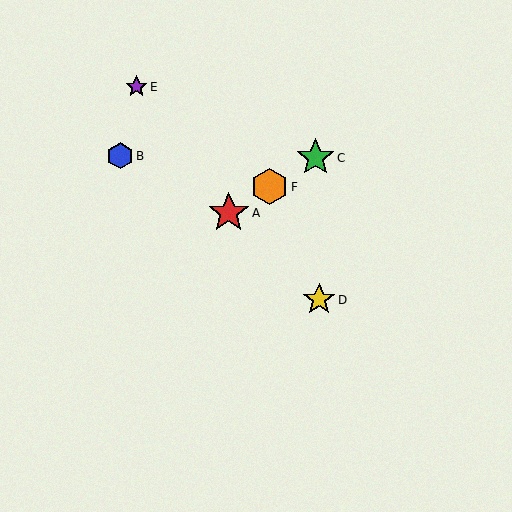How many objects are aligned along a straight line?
3 objects (A, C, F) are aligned along a straight line.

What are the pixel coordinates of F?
Object F is at (269, 187).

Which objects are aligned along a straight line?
Objects A, C, F are aligned along a straight line.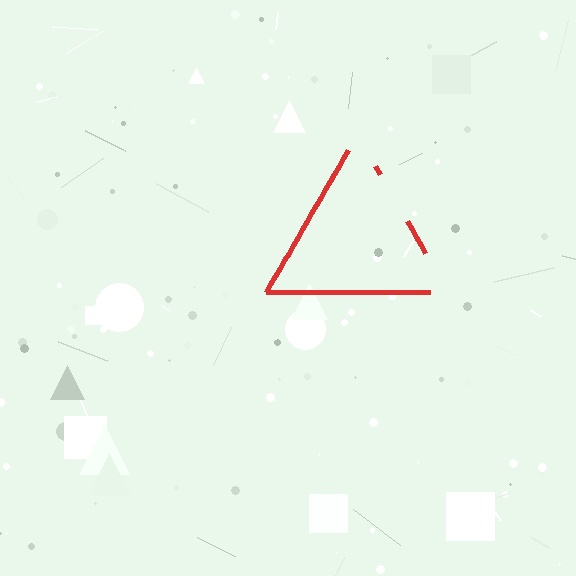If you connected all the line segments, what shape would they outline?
They would outline a triangle.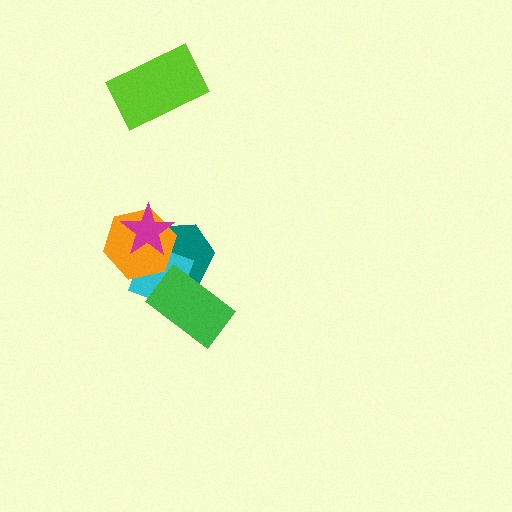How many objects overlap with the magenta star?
3 objects overlap with the magenta star.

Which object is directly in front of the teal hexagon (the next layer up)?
The cyan square is directly in front of the teal hexagon.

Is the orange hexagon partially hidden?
Yes, it is partially covered by another shape.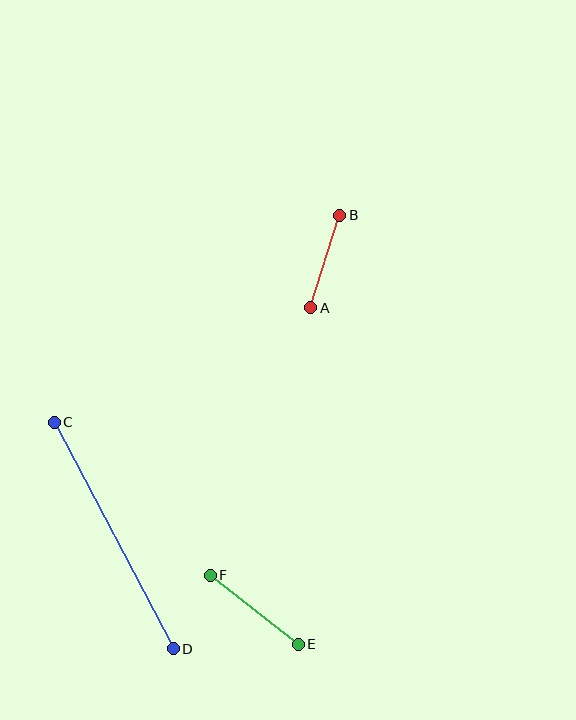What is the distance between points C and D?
The distance is approximately 256 pixels.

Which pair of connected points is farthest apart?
Points C and D are farthest apart.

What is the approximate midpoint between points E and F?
The midpoint is at approximately (254, 610) pixels.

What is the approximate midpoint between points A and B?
The midpoint is at approximately (325, 262) pixels.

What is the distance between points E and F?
The distance is approximately 112 pixels.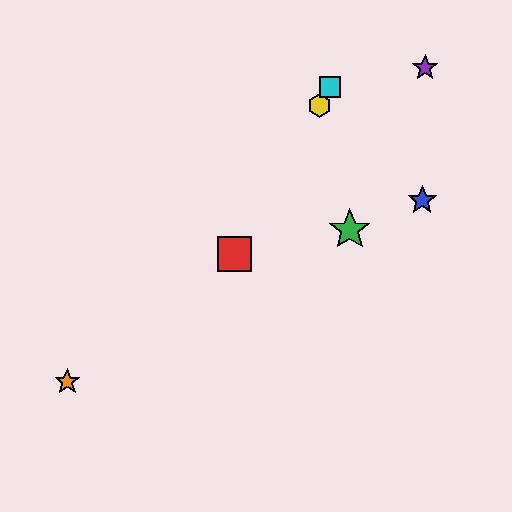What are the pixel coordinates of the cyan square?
The cyan square is at (330, 87).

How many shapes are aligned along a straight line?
3 shapes (the red square, the yellow hexagon, the cyan square) are aligned along a straight line.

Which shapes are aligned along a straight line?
The red square, the yellow hexagon, the cyan square are aligned along a straight line.